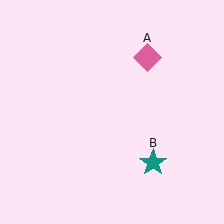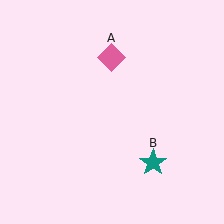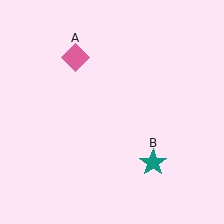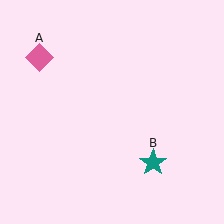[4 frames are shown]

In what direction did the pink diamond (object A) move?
The pink diamond (object A) moved left.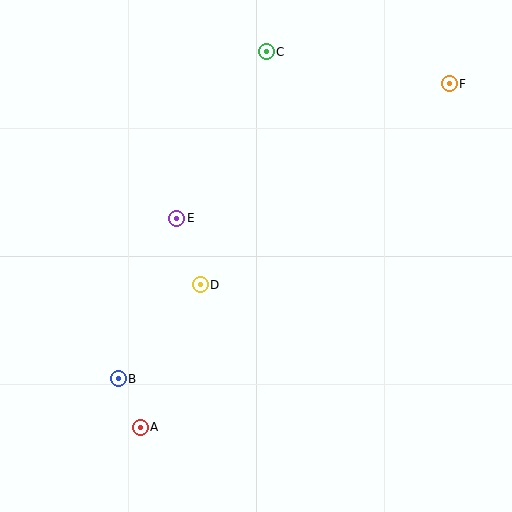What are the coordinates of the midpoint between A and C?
The midpoint between A and C is at (203, 240).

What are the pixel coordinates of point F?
Point F is at (449, 84).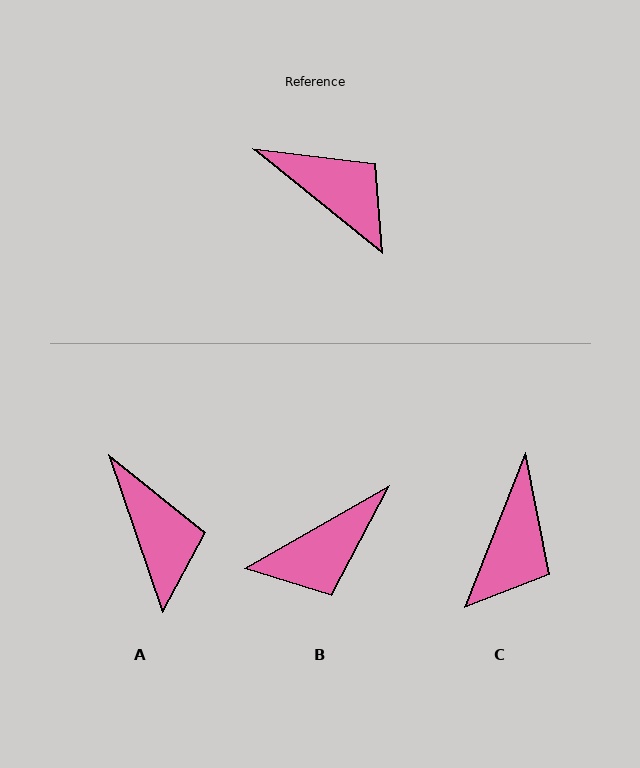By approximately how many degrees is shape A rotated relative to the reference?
Approximately 32 degrees clockwise.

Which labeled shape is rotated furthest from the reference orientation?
B, about 111 degrees away.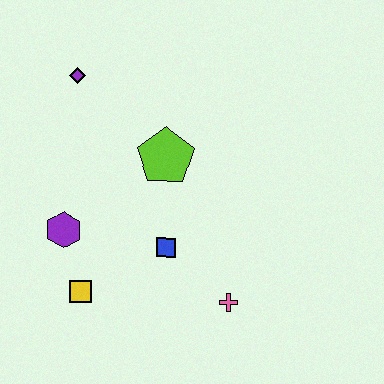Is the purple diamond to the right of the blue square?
No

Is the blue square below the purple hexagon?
Yes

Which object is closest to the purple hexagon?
The yellow square is closest to the purple hexagon.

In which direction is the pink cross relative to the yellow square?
The pink cross is to the right of the yellow square.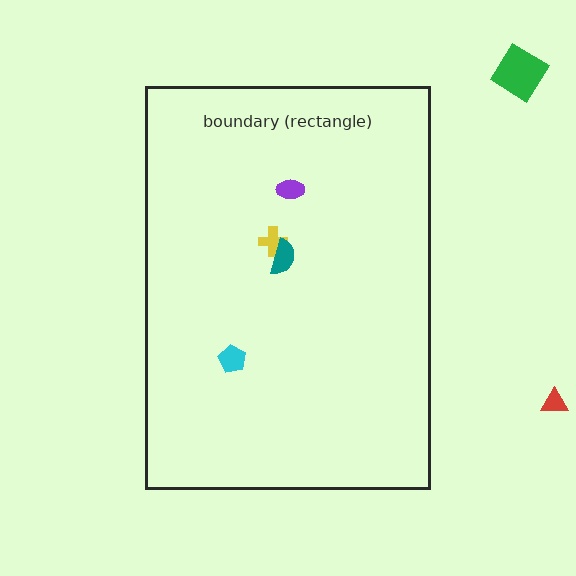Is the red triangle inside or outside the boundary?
Outside.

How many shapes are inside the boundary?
4 inside, 2 outside.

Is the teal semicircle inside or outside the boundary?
Inside.